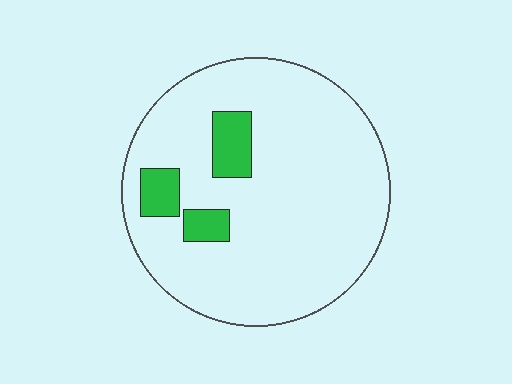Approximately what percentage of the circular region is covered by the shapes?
Approximately 10%.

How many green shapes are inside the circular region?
3.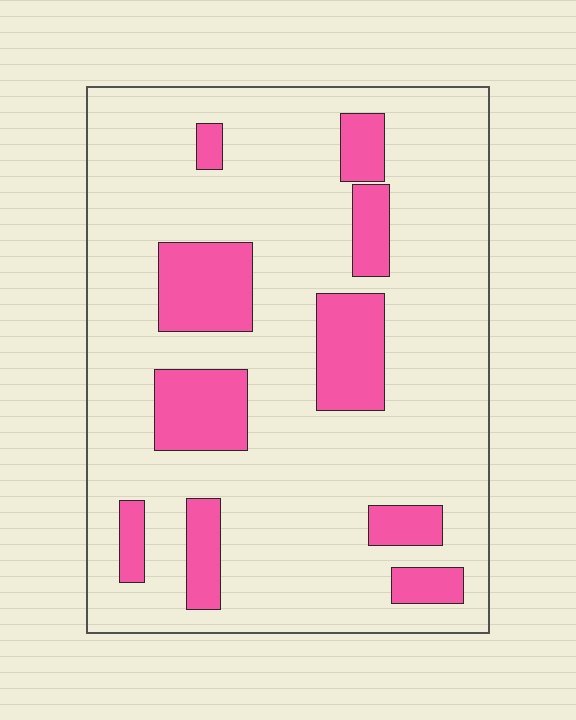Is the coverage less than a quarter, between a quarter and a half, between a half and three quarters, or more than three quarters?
Less than a quarter.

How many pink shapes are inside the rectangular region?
10.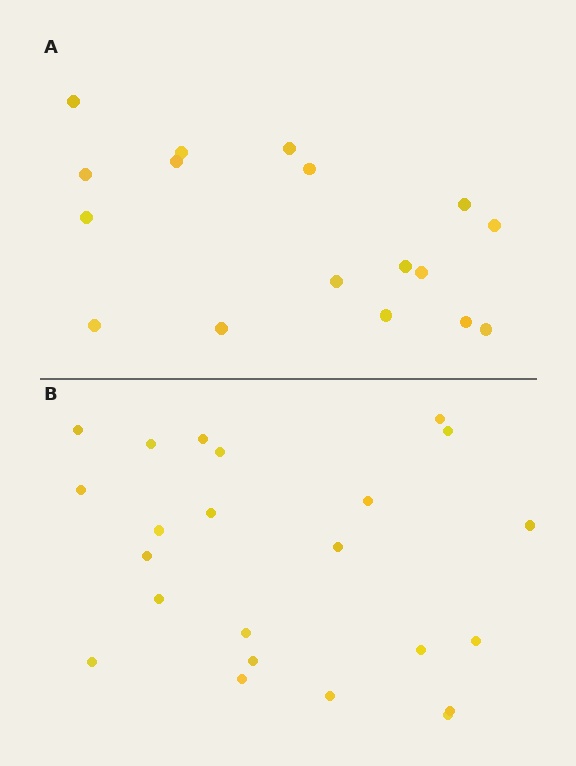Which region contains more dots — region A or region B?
Region B (the bottom region) has more dots.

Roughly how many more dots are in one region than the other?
Region B has about 6 more dots than region A.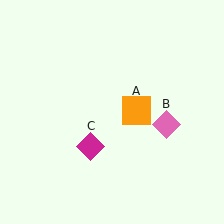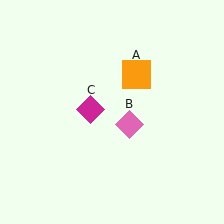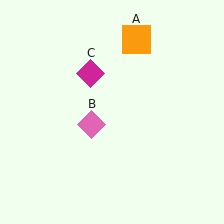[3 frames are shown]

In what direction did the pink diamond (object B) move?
The pink diamond (object B) moved left.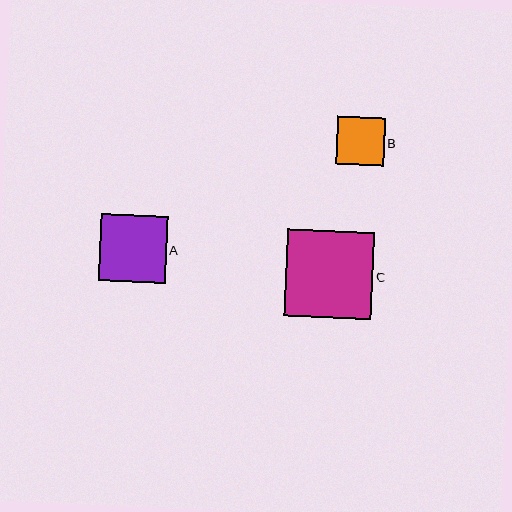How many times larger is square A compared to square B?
Square A is approximately 1.4 times the size of square B.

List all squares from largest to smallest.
From largest to smallest: C, A, B.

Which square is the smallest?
Square B is the smallest with a size of approximately 47 pixels.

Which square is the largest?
Square C is the largest with a size of approximately 87 pixels.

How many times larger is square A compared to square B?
Square A is approximately 1.4 times the size of square B.